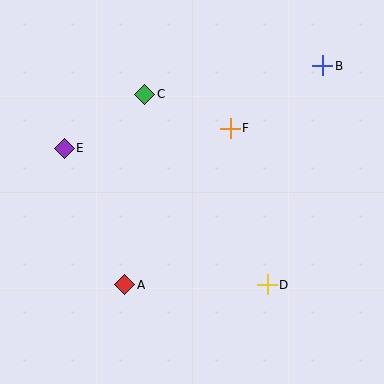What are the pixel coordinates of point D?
Point D is at (267, 285).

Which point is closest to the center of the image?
Point F at (230, 128) is closest to the center.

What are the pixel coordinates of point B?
Point B is at (323, 66).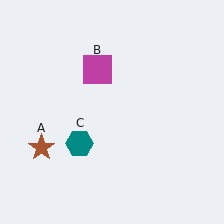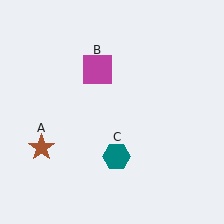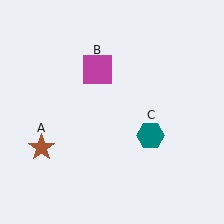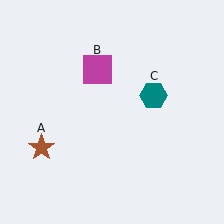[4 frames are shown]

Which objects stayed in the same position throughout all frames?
Brown star (object A) and magenta square (object B) remained stationary.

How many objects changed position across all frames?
1 object changed position: teal hexagon (object C).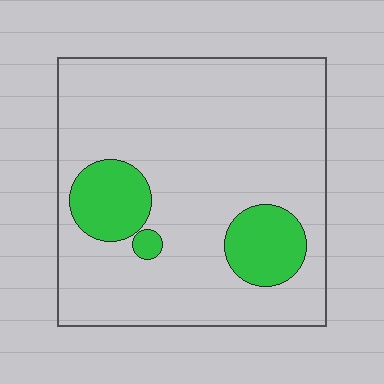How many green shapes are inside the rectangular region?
3.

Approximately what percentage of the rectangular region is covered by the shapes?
Approximately 15%.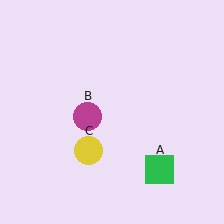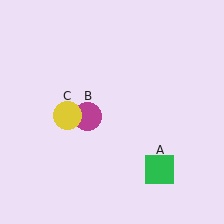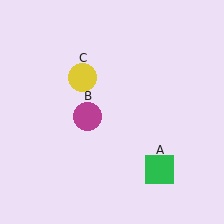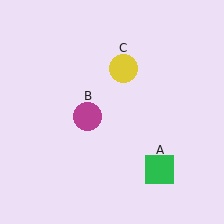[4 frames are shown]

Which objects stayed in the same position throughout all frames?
Green square (object A) and magenta circle (object B) remained stationary.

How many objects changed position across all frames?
1 object changed position: yellow circle (object C).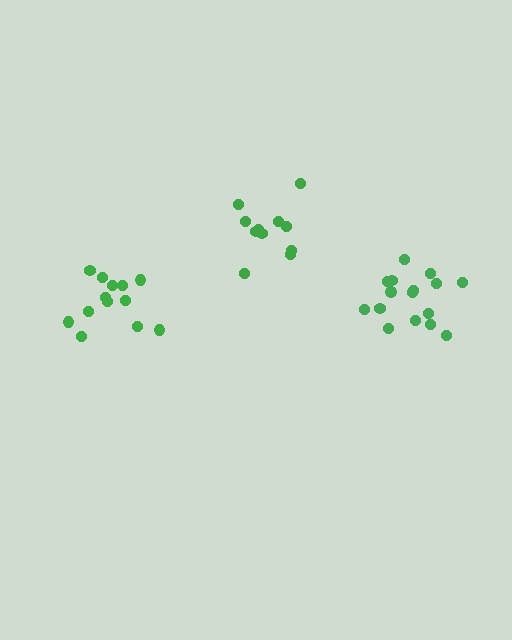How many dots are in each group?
Group 1: 13 dots, Group 2: 16 dots, Group 3: 11 dots (40 total).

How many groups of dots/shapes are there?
There are 3 groups.